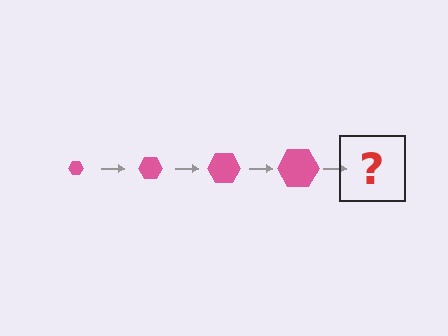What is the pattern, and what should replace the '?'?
The pattern is that the hexagon gets progressively larger each step. The '?' should be a pink hexagon, larger than the previous one.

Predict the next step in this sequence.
The next step is a pink hexagon, larger than the previous one.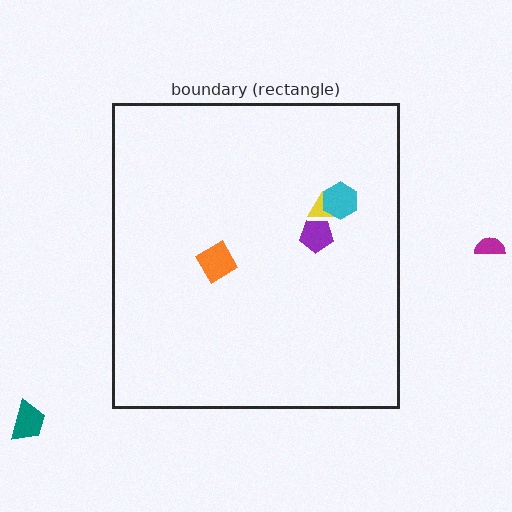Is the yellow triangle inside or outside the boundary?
Inside.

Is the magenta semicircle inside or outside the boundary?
Outside.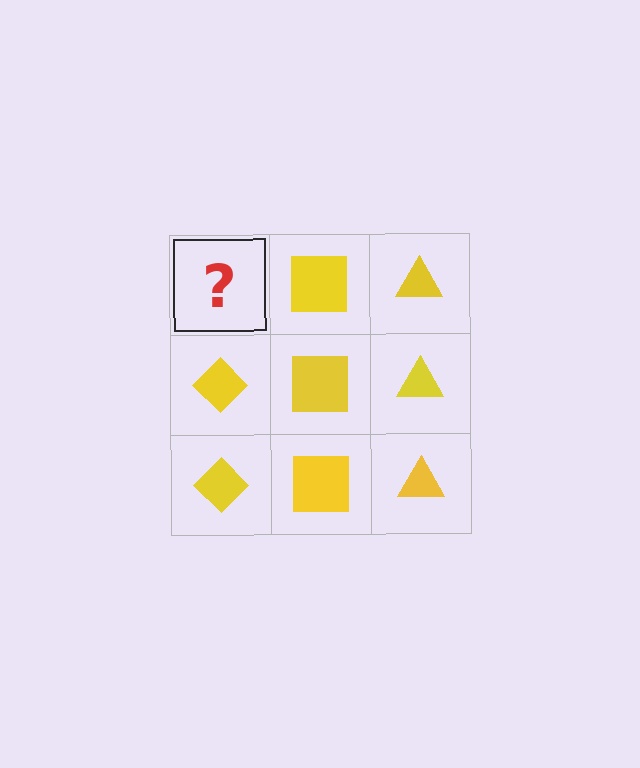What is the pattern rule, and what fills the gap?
The rule is that each column has a consistent shape. The gap should be filled with a yellow diamond.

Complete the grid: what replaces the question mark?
The question mark should be replaced with a yellow diamond.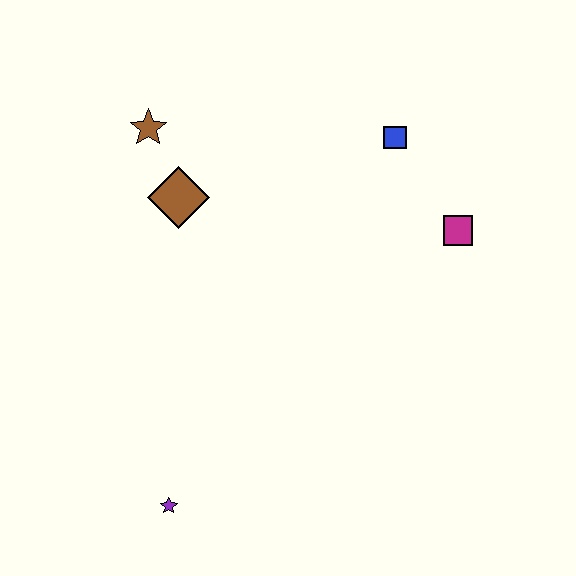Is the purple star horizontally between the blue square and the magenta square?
No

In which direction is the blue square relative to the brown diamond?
The blue square is to the right of the brown diamond.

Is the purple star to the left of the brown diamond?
Yes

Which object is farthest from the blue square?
The purple star is farthest from the blue square.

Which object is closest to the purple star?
The brown diamond is closest to the purple star.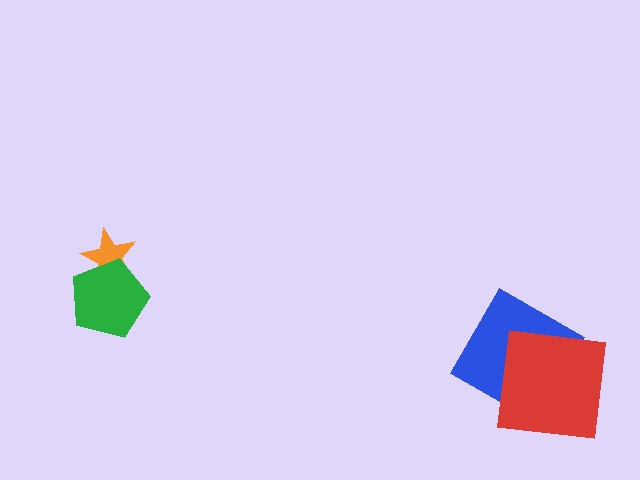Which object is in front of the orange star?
The green pentagon is in front of the orange star.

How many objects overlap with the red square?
1 object overlaps with the red square.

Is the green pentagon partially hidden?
No, no other shape covers it.